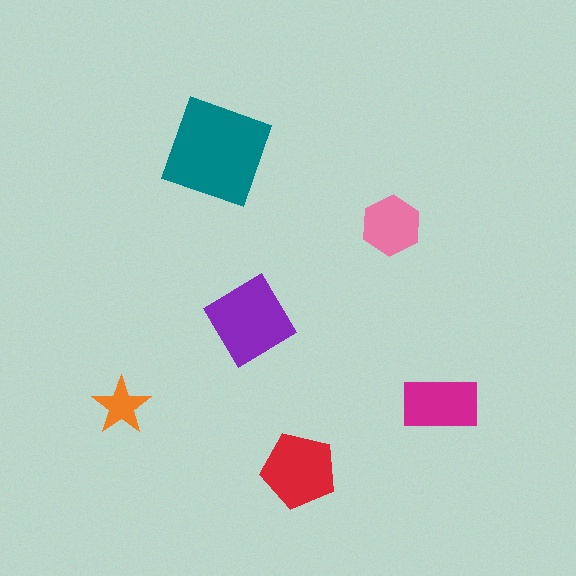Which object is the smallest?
The orange star.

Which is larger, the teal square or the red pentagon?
The teal square.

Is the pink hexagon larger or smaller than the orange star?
Larger.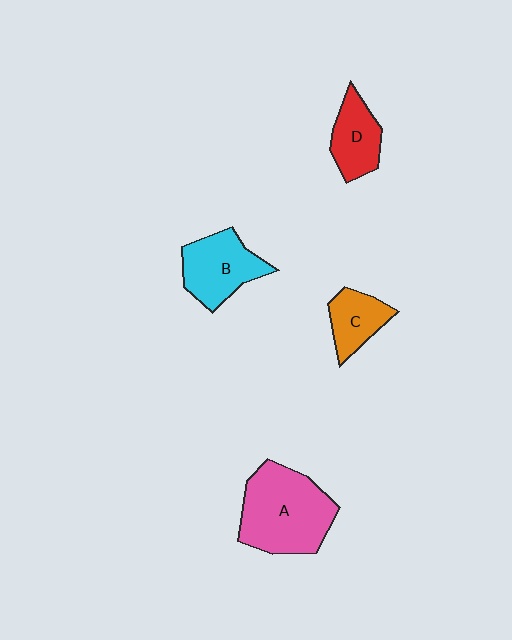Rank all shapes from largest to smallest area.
From largest to smallest: A (pink), B (cyan), D (red), C (orange).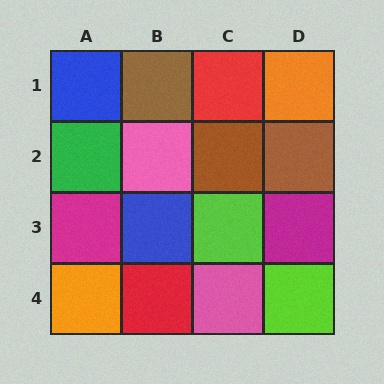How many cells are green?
1 cell is green.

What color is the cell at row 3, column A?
Magenta.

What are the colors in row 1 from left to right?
Blue, brown, red, orange.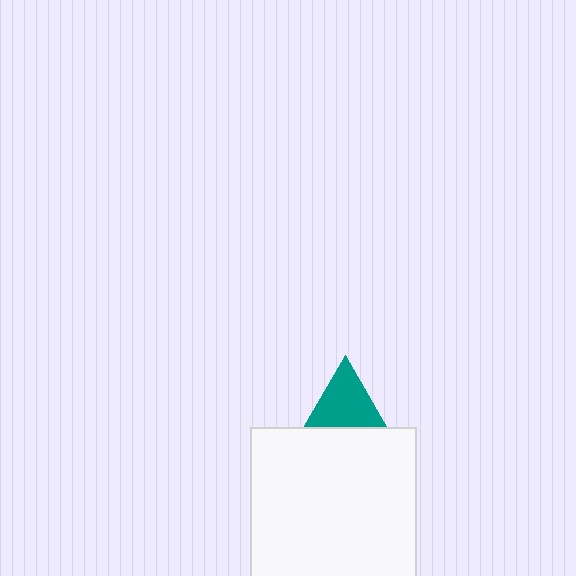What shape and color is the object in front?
The object in front is a white square.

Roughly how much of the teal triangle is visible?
A small part of it is visible (roughly 36%).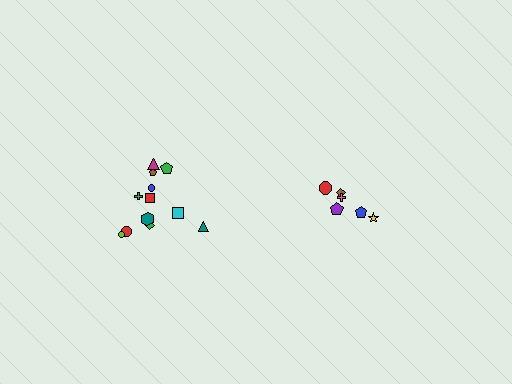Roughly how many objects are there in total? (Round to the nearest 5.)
Roughly 20 objects in total.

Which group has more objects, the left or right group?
The left group.